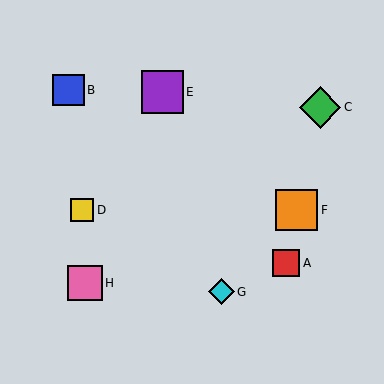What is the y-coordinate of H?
Object H is at y≈283.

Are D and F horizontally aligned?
Yes, both are at y≈210.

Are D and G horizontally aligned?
No, D is at y≈210 and G is at y≈292.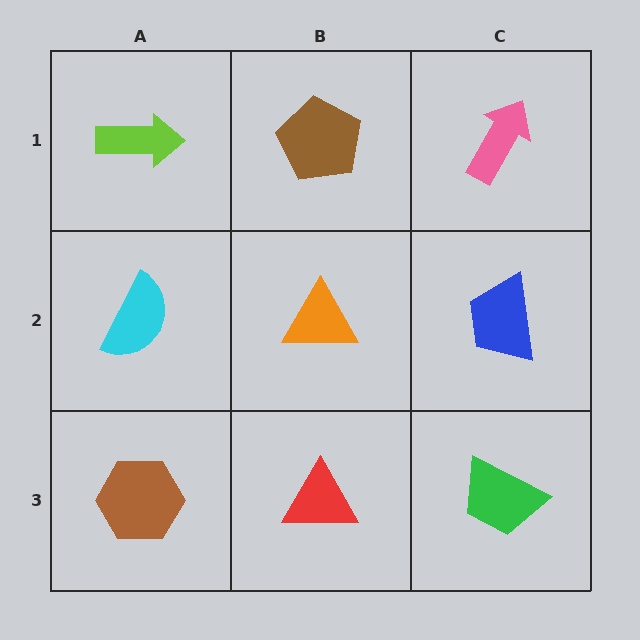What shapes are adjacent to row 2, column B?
A brown pentagon (row 1, column B), a red triangle (row 3, column B), a cyan semicircle (row 2, column A), a blue trapezoid (row 2, column C).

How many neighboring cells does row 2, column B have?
4.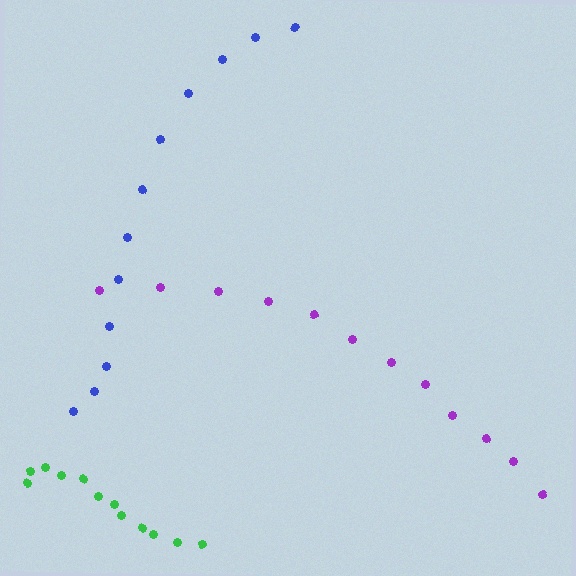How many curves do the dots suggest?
There are 3 distinct paths.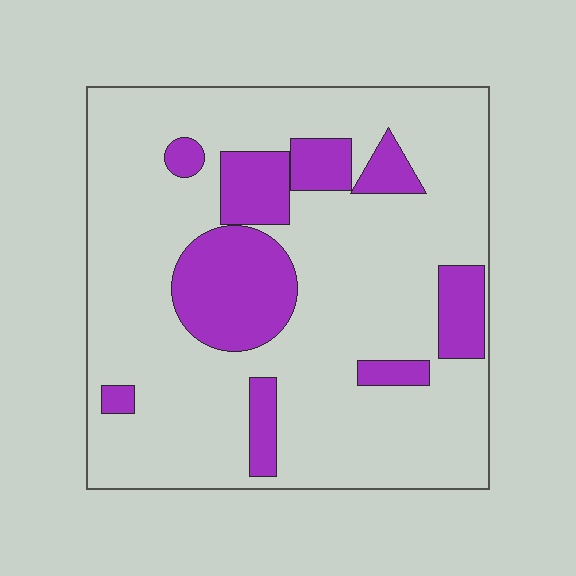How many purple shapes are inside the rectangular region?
9.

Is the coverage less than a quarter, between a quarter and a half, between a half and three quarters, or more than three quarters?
Less than a quarter.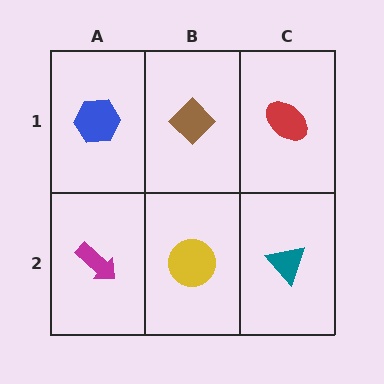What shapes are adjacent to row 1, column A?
A magenta arrow (row 2, column A), a brown diamond (row 1, column B).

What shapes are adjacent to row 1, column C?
A teal triangle (row 2, column C), a brown diamond (row 1, column B).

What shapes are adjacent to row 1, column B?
A yellow circle (row 2, column B), a blue hexagon (row 1, column A), a red ellipse (row 1, column C).